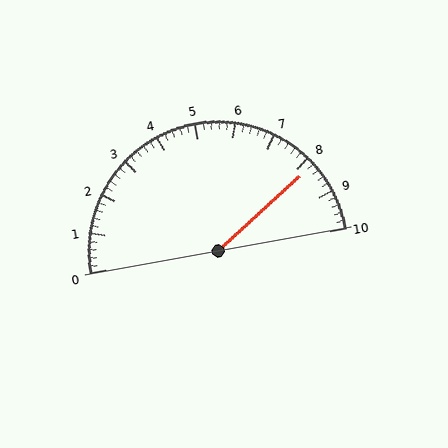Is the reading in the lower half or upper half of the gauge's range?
The reading is in the upper half of the range (0 to 10).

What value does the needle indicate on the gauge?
The needle indicates approximately 8.2.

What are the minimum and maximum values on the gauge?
The gauge ranges from 0 to 10.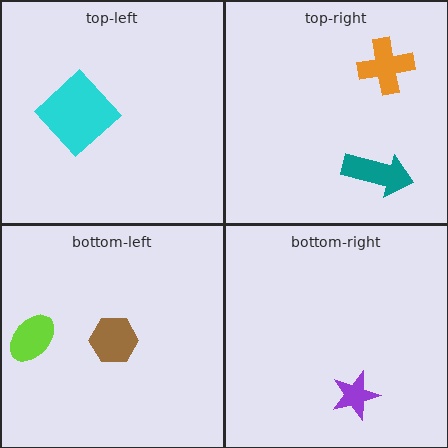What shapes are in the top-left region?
The cyan diamond.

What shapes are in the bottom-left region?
The lime ellipse, the brown hexagon.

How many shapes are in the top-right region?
2.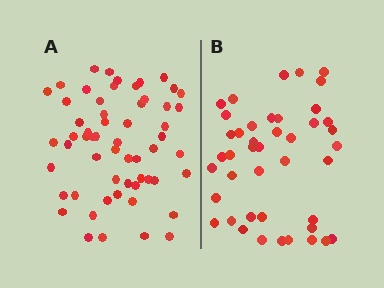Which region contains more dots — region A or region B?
Region A (the left region) has more dots.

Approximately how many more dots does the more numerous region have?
Region A has approximately 15 more dots than region B.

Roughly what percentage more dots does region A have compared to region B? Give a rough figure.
About 35% more.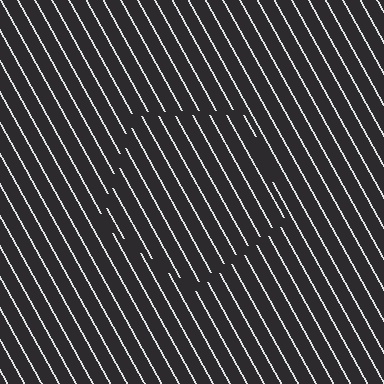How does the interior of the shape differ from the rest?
The interior of the shape contains the same grating, shifted by half a period — the contour is defined by the phase discontinuity where line-ends from the inner and outer gratings abut.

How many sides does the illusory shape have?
5 sides — the line-ends trace a pentagon.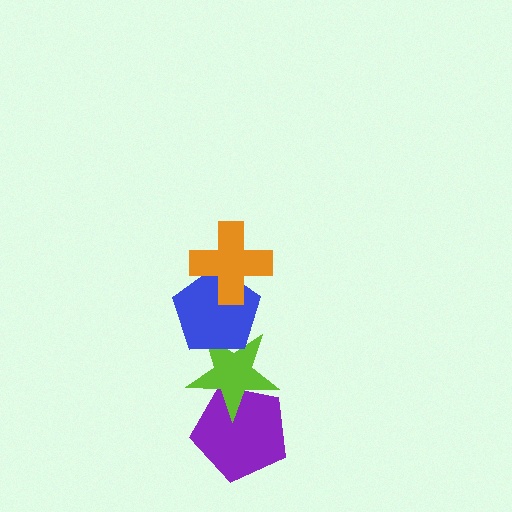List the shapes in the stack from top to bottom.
From top to bottom: the orange cross, the blue pentagon, the lime star, the purple pentagon.